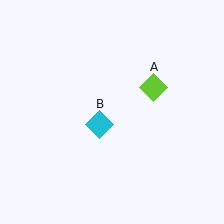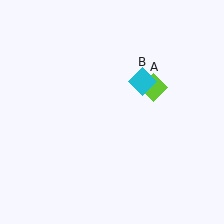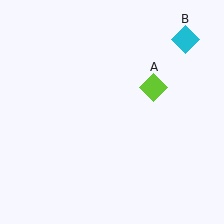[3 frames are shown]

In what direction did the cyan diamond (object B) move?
The cyan diamond (object B) moved up and to the right.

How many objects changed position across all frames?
1 object changed position: cyan diamond (object B).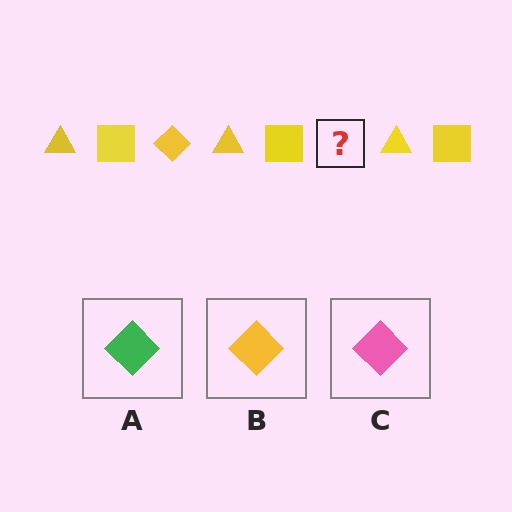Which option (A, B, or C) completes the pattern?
B.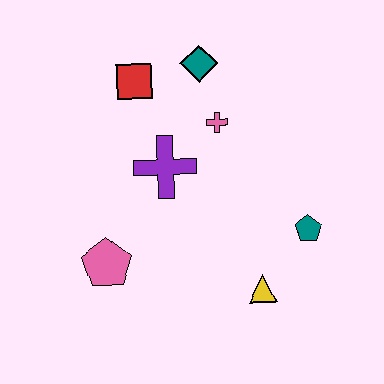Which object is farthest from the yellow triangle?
The red square is farthest from the yellow triangle.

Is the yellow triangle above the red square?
No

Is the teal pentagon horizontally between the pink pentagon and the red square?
No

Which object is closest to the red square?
The teal diamond is closest to the red square.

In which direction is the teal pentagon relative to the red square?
The teal pentagon is to the right of the red square.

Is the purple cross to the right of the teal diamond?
No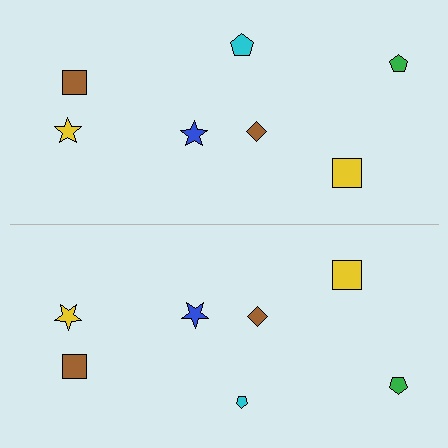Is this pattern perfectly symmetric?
No, the pattern is not perfectly symmetric. The cyan pentagon on the bottom side has a different size than its mirror counterpart.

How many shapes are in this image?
There are 14 shapes in this image.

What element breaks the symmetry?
The cyan pentagon on the bottom side has a different size than its mirror counterpart.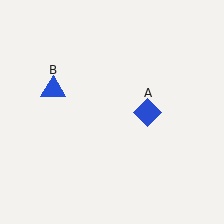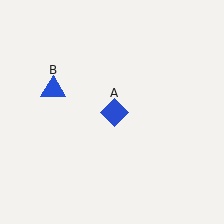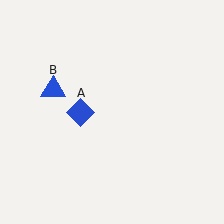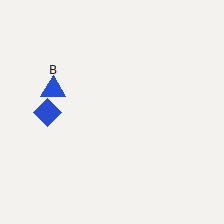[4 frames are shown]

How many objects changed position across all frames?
1 object changed position: blue diamond (object A).